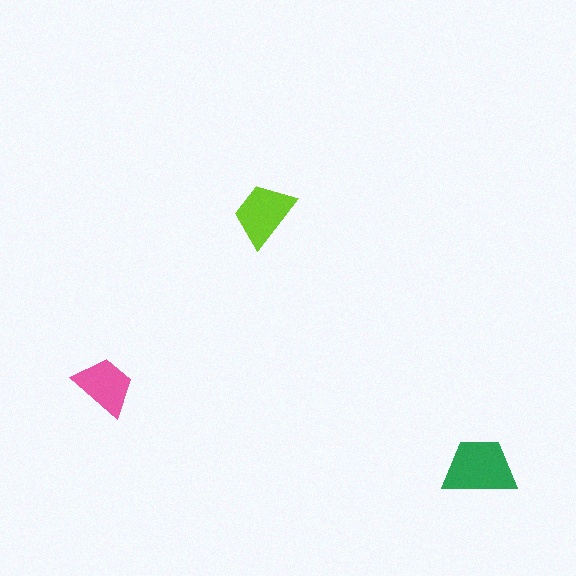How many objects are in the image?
There are 3 objects in the image.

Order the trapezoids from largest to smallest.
the green one, the lime one, the pink one.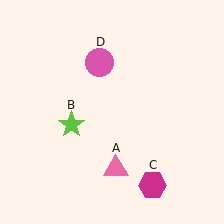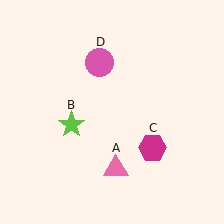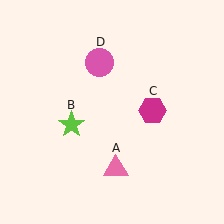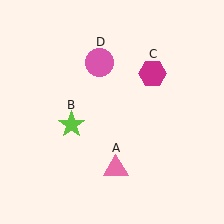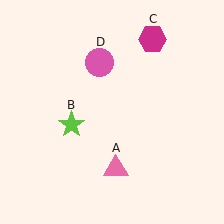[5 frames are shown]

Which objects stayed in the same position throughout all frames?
Pink triangle (object A) and lime star (object B) and pink circle (object D) remained stationary.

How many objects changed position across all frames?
1 object changed position: magenta hexagon (object C).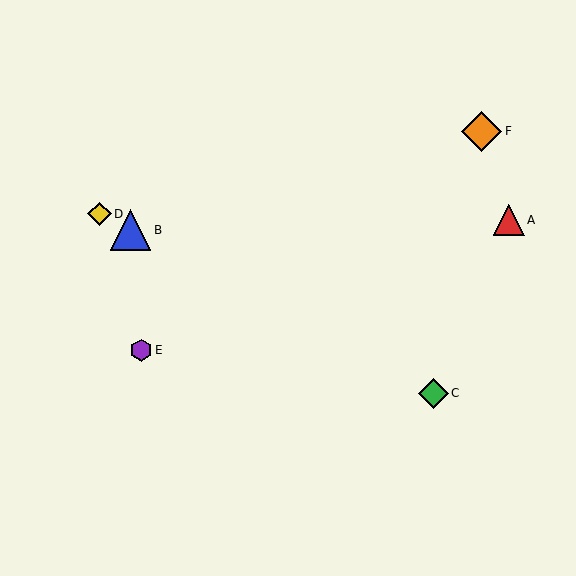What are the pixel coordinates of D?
Object D is at (100, 214).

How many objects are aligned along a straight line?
3 objects (B, C, D) are aligned along a straight line.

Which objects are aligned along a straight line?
Objects B, C, D are aligned along a straight line.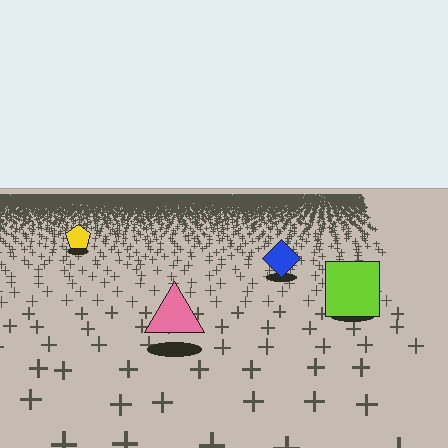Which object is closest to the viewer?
The pink triangle is closest. The texture marks near it are larger and more spread out.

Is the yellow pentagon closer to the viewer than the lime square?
No. The lime square is closer — you can tell from the texture gradient: the ground texture is coarser near it.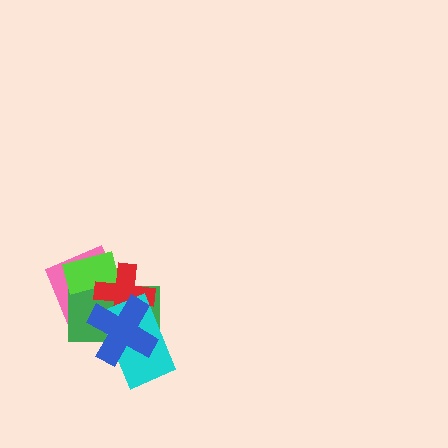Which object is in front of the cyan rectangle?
The blue cross is in front of the cyan rectangle.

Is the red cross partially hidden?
Yes, it is partially covered by another shape.